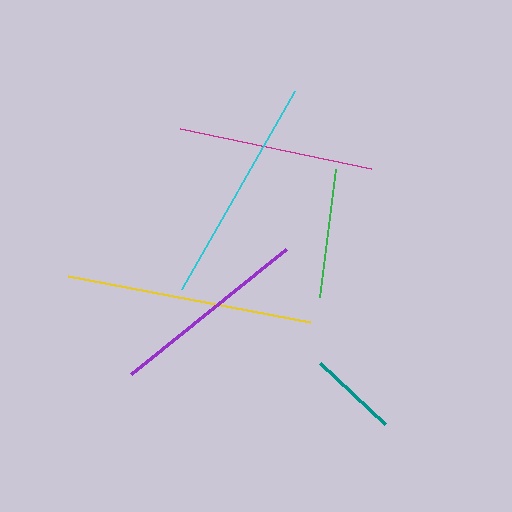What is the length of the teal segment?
The teal segment is approximately 89 pixels long.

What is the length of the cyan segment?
The cyan segment is approximately 227 pixels long.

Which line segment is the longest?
The yellow line is the longest at approximately 246 pixels.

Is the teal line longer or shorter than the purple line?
The purple line is longer than the teal line.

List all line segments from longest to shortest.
From longest to shortest: yellow, cyan, purple, magenta, green, teal.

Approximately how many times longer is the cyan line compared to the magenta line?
The cyan line is approximately 1.2 times the length of the magenta line.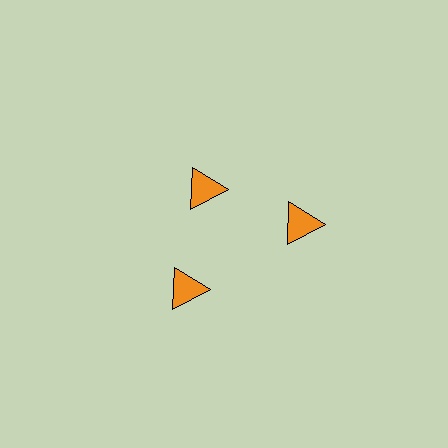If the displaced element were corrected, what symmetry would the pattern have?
It would have 3-fold rotational symmetry — the pattern would map onto itself every 120 degrees.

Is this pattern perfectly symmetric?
No. The 3 orange triangles are arranged in a ring, but one element near the 11 o'clock position is pulled inward toward the center, breaking the 3-fold rotational symmetry.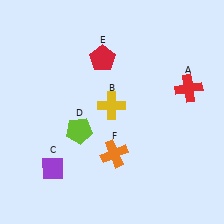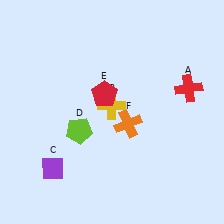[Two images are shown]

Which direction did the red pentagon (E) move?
The red pentagon (E) moved down.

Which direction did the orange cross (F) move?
The orange cross (F) moved up.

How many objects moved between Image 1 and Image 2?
2 objects moved between the two images.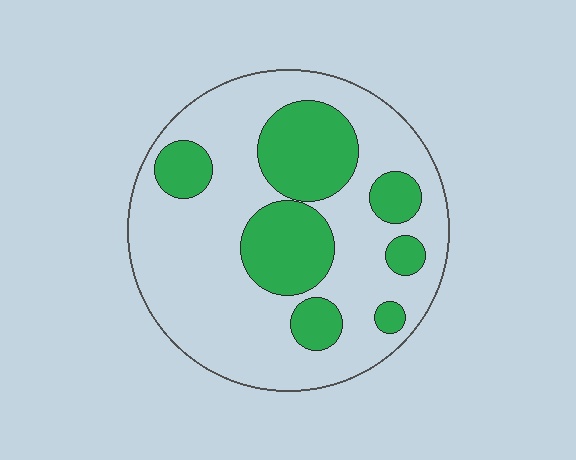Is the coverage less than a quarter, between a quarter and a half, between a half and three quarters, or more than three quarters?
Between a quarter and a half.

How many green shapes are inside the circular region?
7.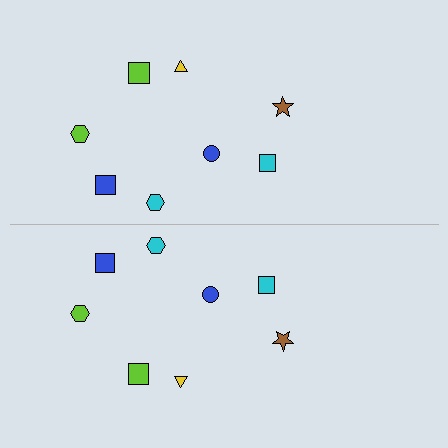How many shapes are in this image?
There are 16 shapes in this image.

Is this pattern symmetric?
Yes, this pattern has bilateral (reflection) symmetry.